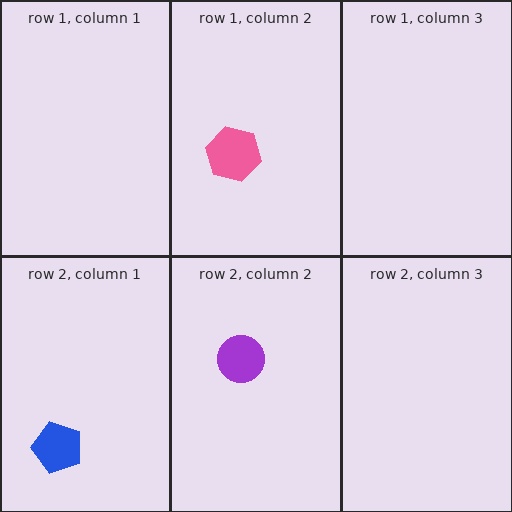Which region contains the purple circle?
The row 2, column 2 region.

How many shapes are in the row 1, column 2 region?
1.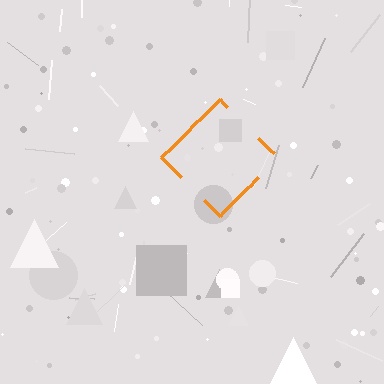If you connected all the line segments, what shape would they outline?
They would outline a diamond.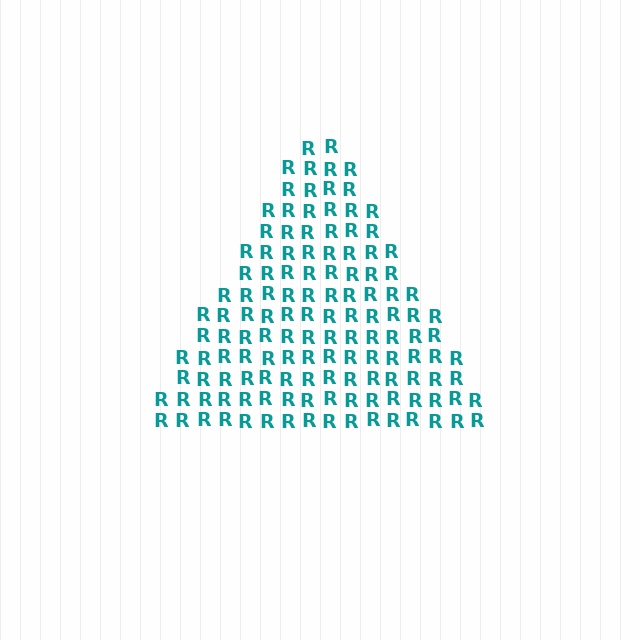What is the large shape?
The large shape is a triangle.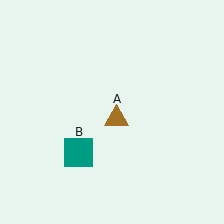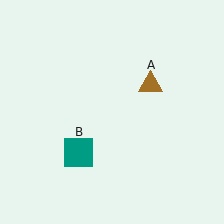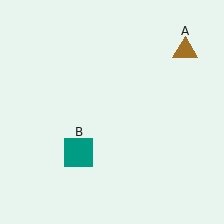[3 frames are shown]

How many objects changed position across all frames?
1 object changed position: brown triangle (object A).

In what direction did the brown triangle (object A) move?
The brown triangle (object A) moved up and to the right.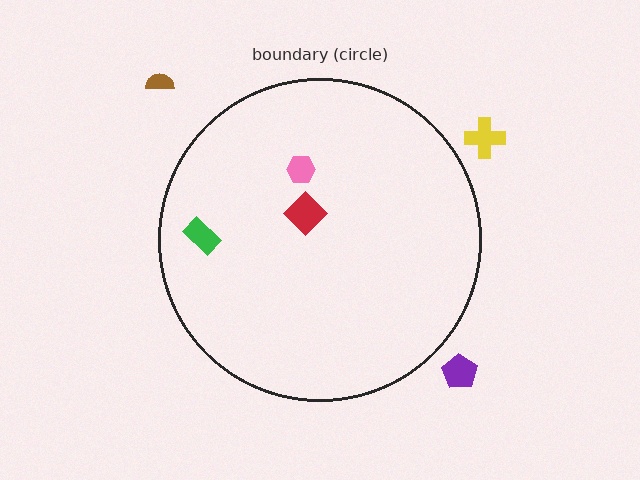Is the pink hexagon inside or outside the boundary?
Inside.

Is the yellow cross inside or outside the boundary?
Outside.